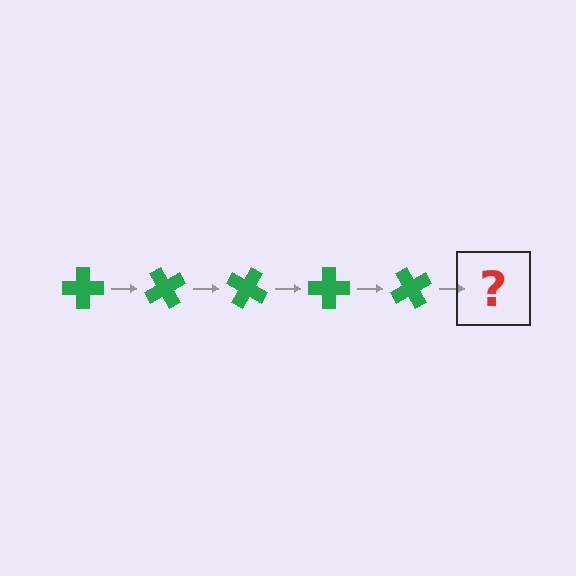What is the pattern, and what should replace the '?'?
The pattern is that the cross rotates 60 degrees each step. The '?' should be a green cross rotated 300 degrees.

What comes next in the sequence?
The next element should be a green cross rotated 300 degrees.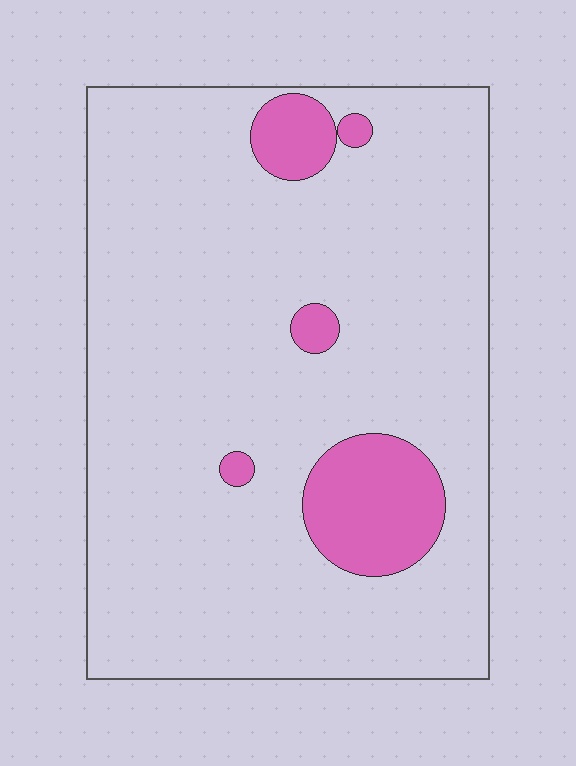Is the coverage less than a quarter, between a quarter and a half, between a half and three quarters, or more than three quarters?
Less than a quarter.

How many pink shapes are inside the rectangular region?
5.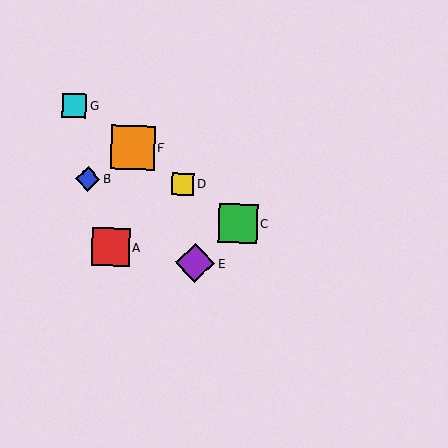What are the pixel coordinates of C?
Object C is at (238, 224).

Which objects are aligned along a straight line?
Objects C, D, F, G are aligned along a straight line.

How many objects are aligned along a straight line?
4 objects (C, D, F, G) are aligned along a straight line.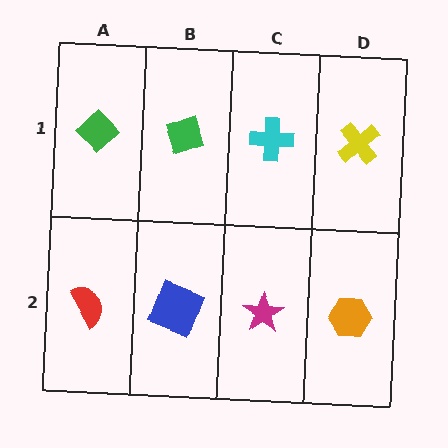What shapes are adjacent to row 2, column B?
A green diamond (row 1, column B), a red semicircle (row 2, column A), a magenta star (row 2, column C).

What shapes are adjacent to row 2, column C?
A cyan cross (row 1, column C), a blue square (row 2, column B), an orange hexagon (row 2, column D).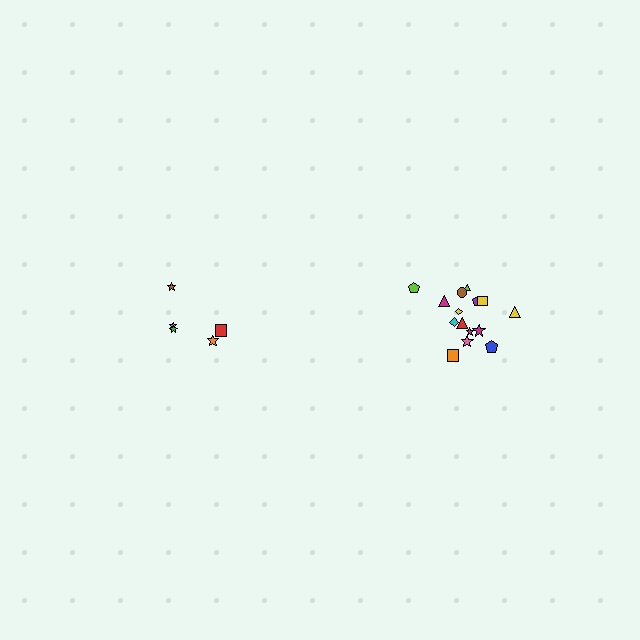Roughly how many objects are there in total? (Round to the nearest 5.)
Roughly 20 objects in total.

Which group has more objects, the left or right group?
The right group.